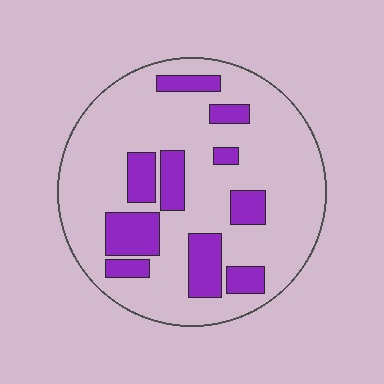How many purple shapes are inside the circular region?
10.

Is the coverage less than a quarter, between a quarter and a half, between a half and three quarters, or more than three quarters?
Less than a quarter.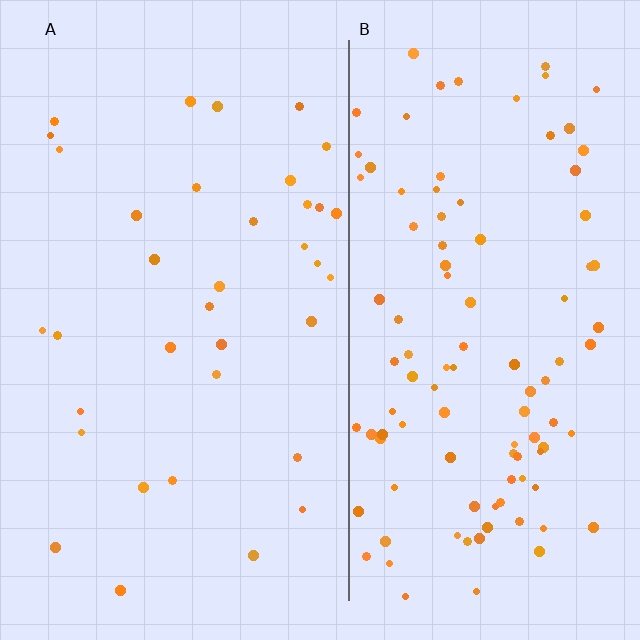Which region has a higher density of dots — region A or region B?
B (the right).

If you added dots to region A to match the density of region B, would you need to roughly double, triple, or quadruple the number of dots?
Approximately triple.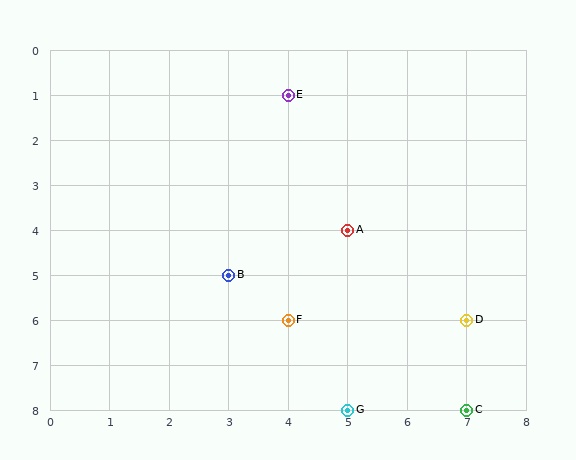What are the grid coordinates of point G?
Point G is at grid coordinates (5, 8).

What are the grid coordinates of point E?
Point E is at grid coordinates (4, 1).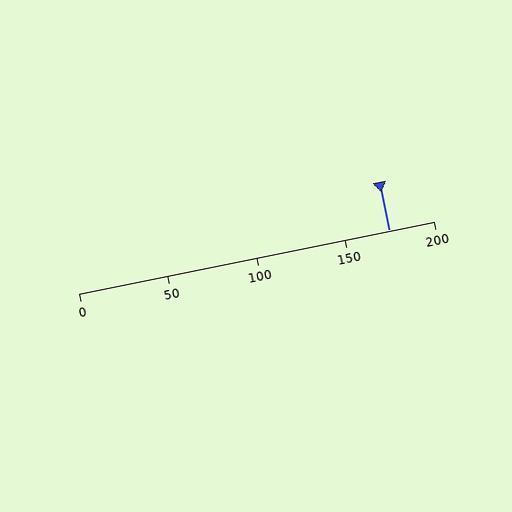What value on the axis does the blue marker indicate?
The marker indicates approximately 175.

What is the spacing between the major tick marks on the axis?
The major ticks are spaced 50 apart.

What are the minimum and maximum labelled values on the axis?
The axis runs from 0 to 200.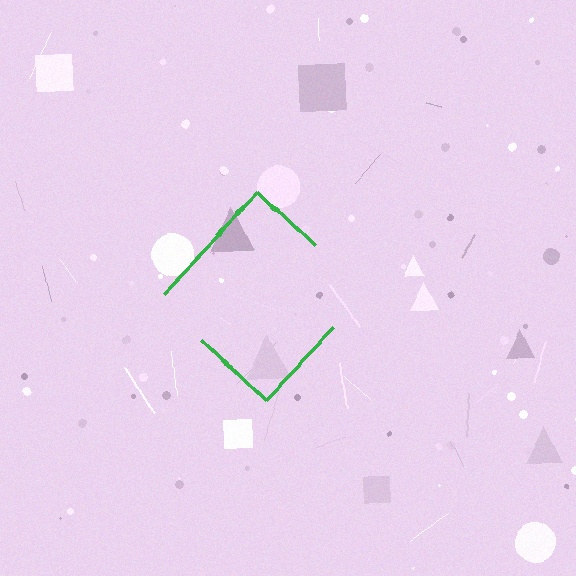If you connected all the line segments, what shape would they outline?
They would outline a diamond.